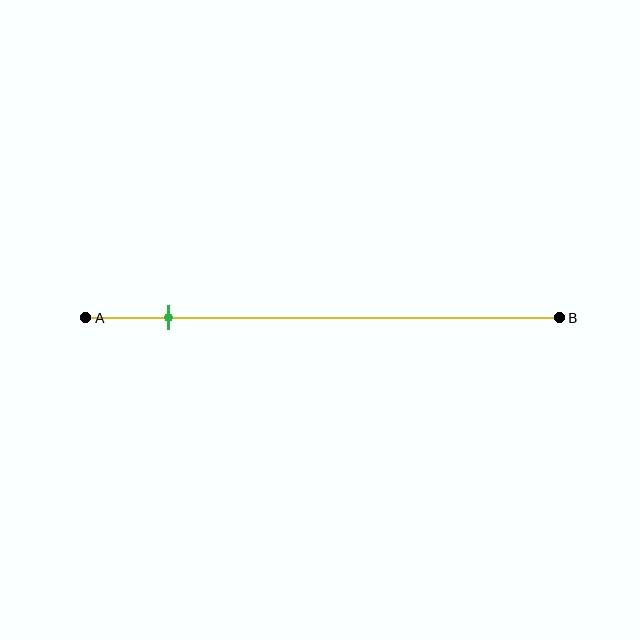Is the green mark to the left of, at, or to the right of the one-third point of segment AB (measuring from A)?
The green mark is to the left of the one-third point of segment AB.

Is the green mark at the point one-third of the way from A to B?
No, the mark is at about 20% from A, not at the 33% one-third point.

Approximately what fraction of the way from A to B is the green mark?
The green mark is approximately 20% of the way from A to B.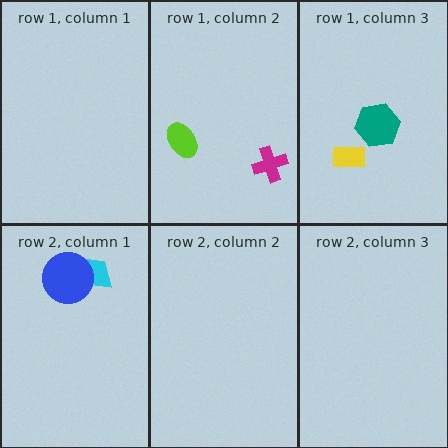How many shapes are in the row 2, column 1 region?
2.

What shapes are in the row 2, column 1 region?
The cyan trapezoid, the blue circle.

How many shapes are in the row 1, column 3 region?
2.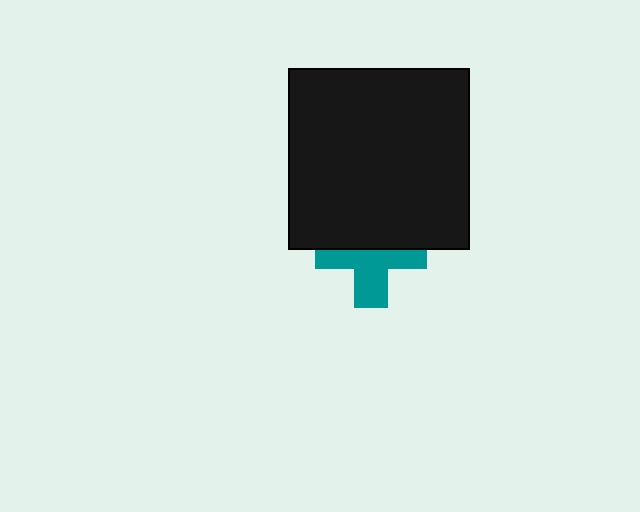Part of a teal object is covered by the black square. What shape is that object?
It is a cross.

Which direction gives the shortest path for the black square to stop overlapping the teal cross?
Moving up gives the shortest separation.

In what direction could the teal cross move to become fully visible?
The teal cross could move down. That would shift it out from behind the black square entirely.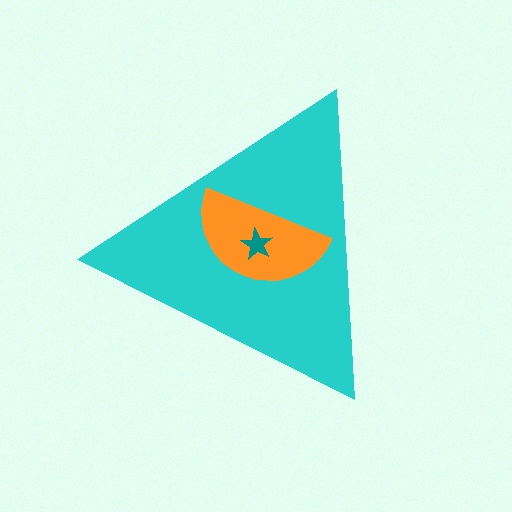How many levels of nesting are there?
3.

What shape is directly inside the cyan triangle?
The orange semicircle.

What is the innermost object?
The teal star.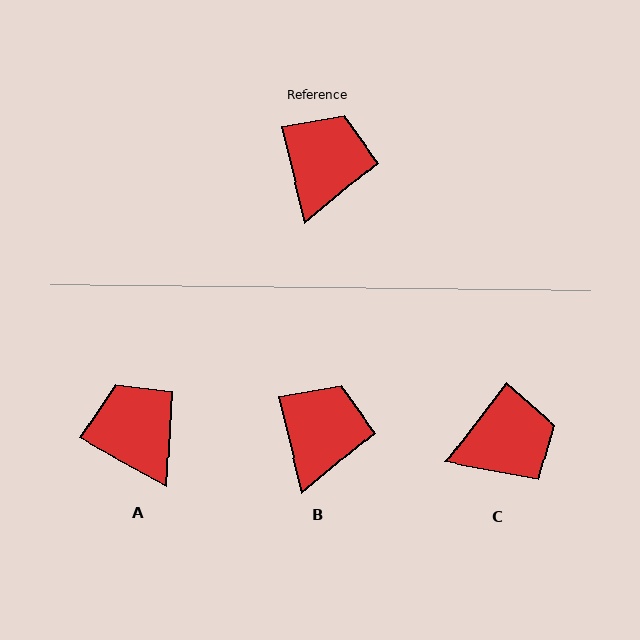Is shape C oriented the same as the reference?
No, it is off by about 51 degrees.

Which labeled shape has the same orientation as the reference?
B.